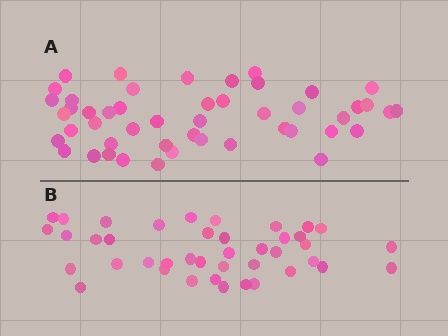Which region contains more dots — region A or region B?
Region A (the top region) has more dots.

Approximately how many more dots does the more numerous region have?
Region A has roughly 8 or so more dots than region B.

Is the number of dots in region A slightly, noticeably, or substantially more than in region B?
Region A has only slightly more — the two regions are fairly close. The ratio is roughly 1.2 to 1.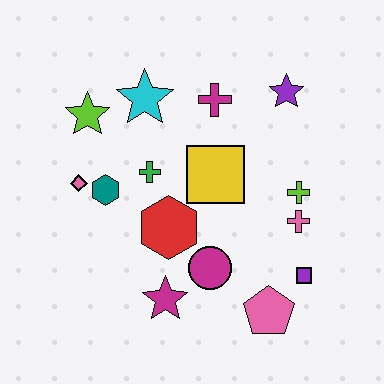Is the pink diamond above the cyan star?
No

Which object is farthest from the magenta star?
The purple star is farthest from the magenta star.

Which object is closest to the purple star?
The magenta cross is closest to the purple star.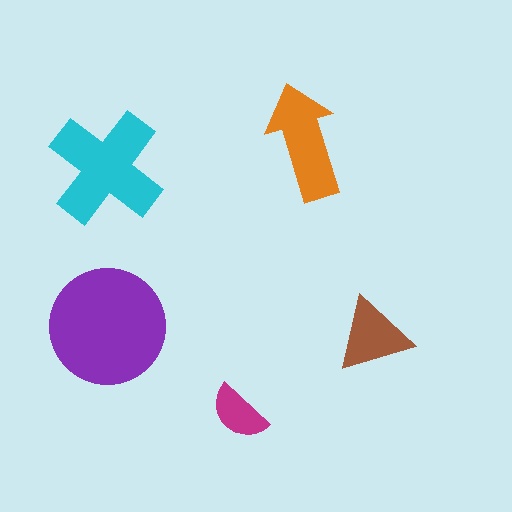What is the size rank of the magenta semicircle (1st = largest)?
5th.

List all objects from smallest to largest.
The magenta semicircle, the brown triangle, the orange arrow, the cyan cross, the purple circle.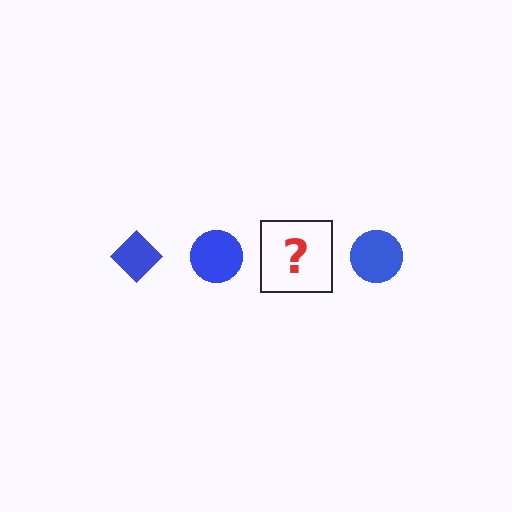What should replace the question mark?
The question mark should be replaced with a blue diamond.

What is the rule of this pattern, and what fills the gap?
The rule is that the pattern cycles through diamond, circle shapes in blue. The gap should be filled with a blue diamond.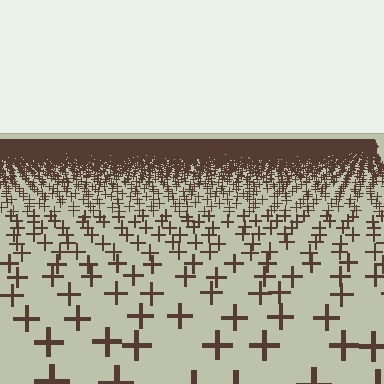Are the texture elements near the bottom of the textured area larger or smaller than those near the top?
Larger. Near the bottom, elements are closer to the viewer and appear at a bigger on-screen size.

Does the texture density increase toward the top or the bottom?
Density increases toward the top.